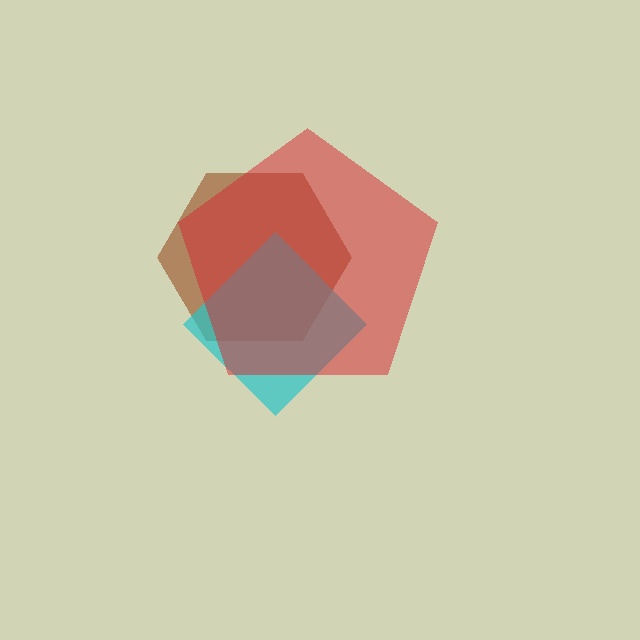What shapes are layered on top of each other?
The layered shapes are: a brown hexagon, a cyan diamond, a red pentagon.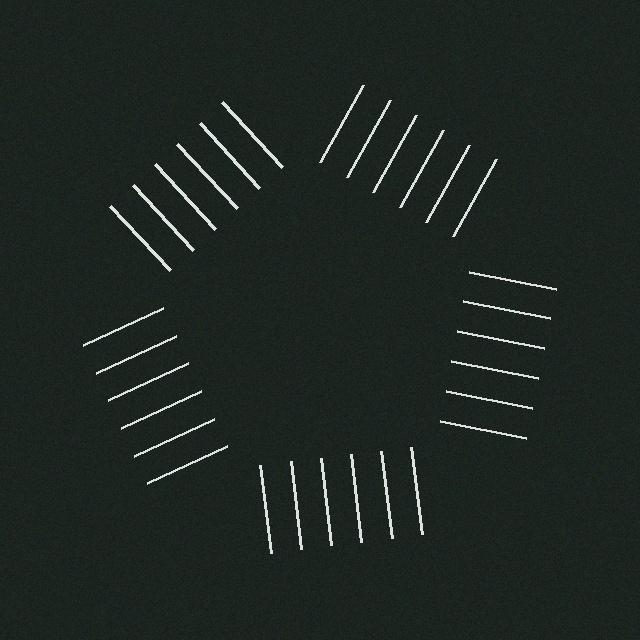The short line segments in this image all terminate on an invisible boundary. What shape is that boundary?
An illusory pentagon — the line segments terminate on its edges but no continuous stroke is drawn.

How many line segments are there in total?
30 — 6 along each of the 5 edges.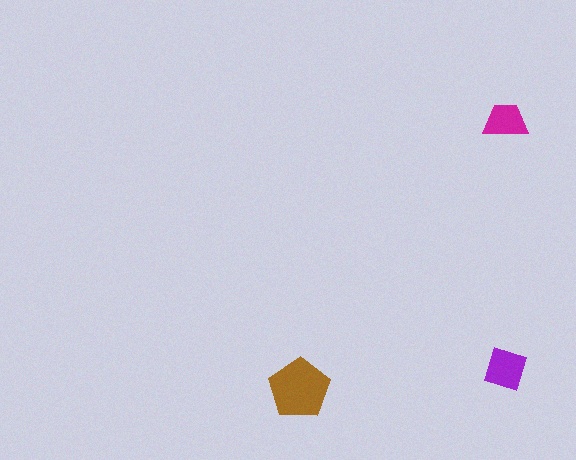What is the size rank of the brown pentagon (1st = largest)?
1st.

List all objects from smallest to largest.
The magenta trapezoid, the purple square, the brown pentagon.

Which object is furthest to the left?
The brown pentagon is leftmost.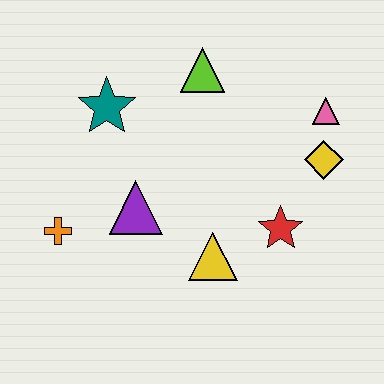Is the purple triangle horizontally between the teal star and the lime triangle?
Yes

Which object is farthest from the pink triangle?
The orange cross is farthest from the pink triangle.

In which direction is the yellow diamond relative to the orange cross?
The yellow diamond is to the right of the orange cross.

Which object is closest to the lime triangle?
The teal star is closest to the lime triangle.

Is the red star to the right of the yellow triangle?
Yes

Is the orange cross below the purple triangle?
Yes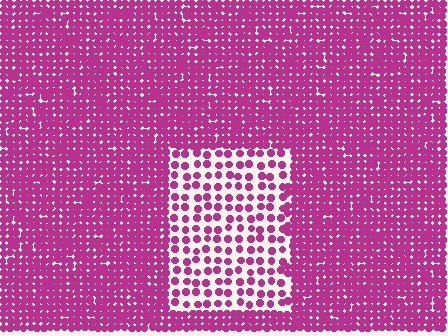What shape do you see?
I see a rectangle.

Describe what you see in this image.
The image contains small magenta elements arranged at two different densities. A rectangle-shaped region is visible where the elements are less densely packed than the surrounding area.